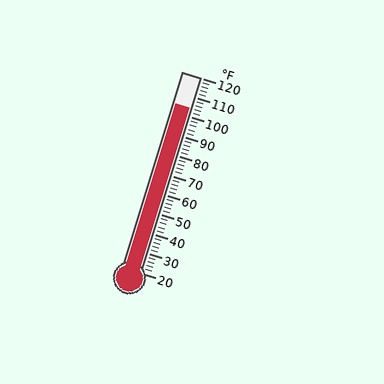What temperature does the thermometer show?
The thermometer shows approximately 104°F.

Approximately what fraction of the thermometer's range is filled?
The thermometer is filled to approximately 85% of its range.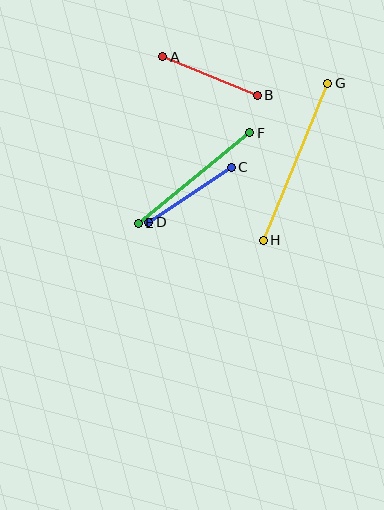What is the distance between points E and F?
The distance is approximately 144 pixels.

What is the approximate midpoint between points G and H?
The midpoint is at approximately (295, 162) pixels.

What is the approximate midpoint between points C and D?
The midpoint is at approximately (190, 195) pixels.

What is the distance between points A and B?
The distance is approximately 102 pixels.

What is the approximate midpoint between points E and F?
The midpoint is at approximately (194, 178) pixels.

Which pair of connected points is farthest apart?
Points G and H are farthest apart.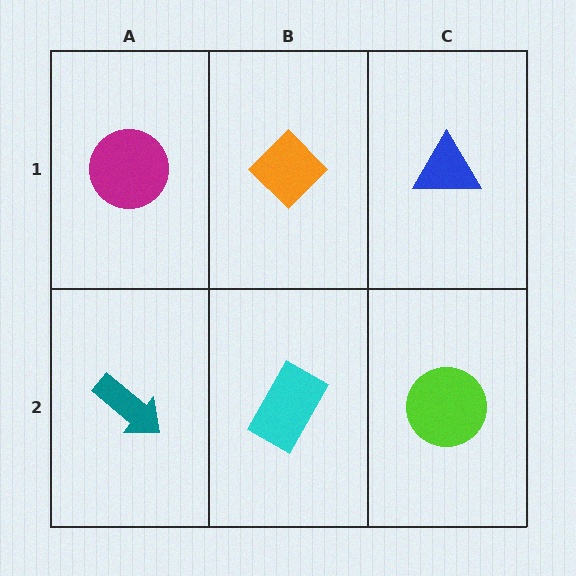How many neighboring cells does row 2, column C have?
2.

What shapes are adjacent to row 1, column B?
A cyan rectangle (row 2, column B), a magenta circle (row 1, column A), a blue triangle (row 1, column C).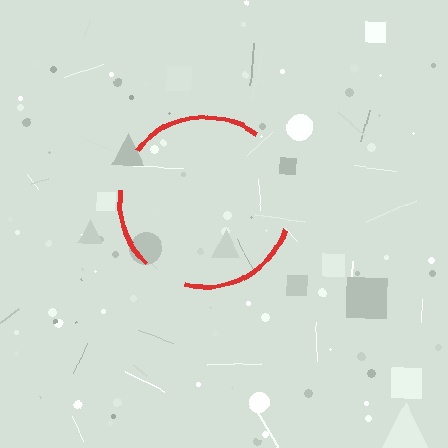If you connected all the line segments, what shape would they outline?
They would outline a circle.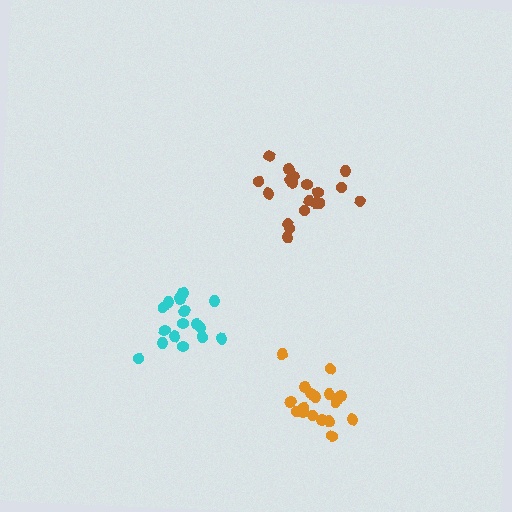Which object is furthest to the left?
The cyan cluster is leftmost.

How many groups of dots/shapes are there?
There are 3 groups.